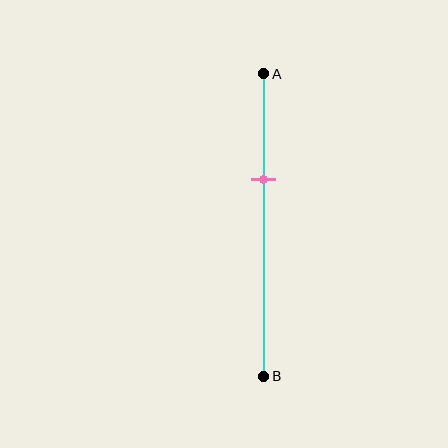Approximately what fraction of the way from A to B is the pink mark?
The pink mark is approximately 35% of the way from A to B.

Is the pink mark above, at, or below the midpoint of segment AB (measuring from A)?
The pink mark is above the midpoint of segment AB.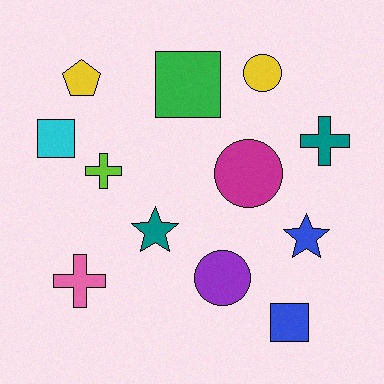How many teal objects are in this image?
There are 2 teal objects.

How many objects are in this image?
There are 12 objects.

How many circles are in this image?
There are 3 circles.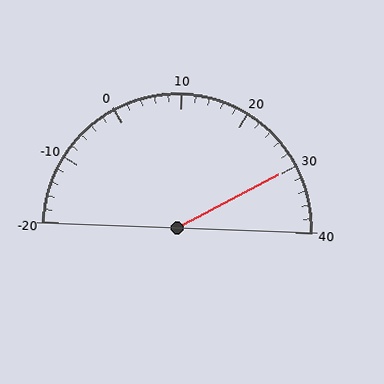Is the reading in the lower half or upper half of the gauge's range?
The reading is in the upper half of the range (-20 to 40).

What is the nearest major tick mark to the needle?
The nearest major tick mark is 30.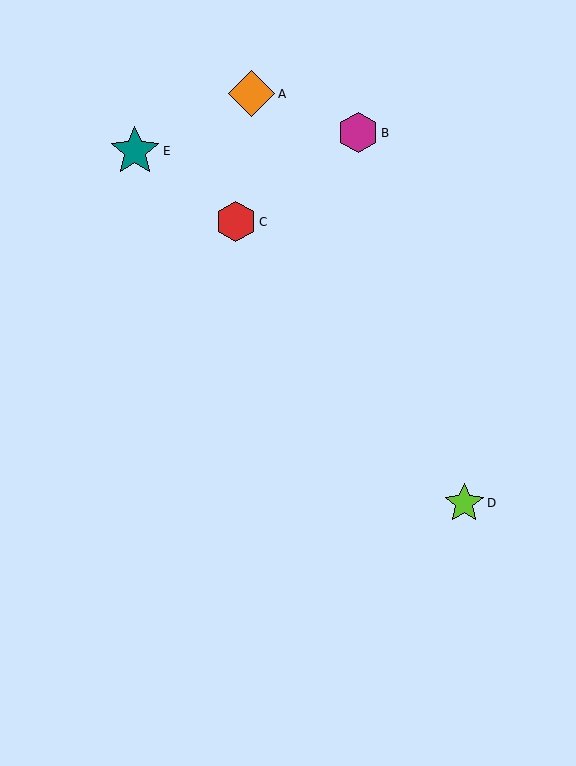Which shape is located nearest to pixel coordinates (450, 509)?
The lime star (labeled D) at (464, 503) is nearest to that location.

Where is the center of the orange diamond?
The center of the orange diamond is at (252, 94).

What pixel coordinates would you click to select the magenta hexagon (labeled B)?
Click at (358, 133) to select the magenta hexagon B.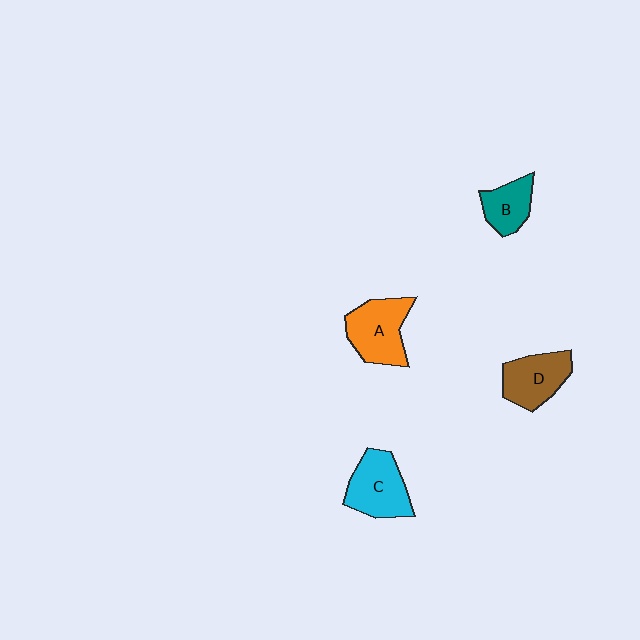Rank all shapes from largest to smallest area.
From largest to smallest: A (orange), C (cyan), D (brown), B (teal).